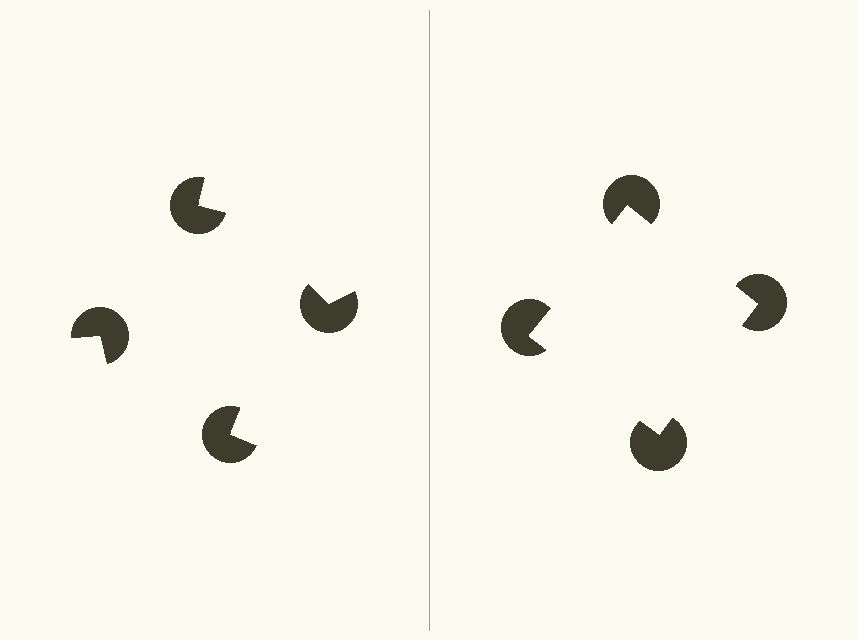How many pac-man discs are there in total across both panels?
8 — 4 on each side.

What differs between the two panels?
The pac-man discs are positioned identically on both sides; only the wedge orientations differ. On the right they align to a square; on the left they are misaligned.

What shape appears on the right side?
An illusory square.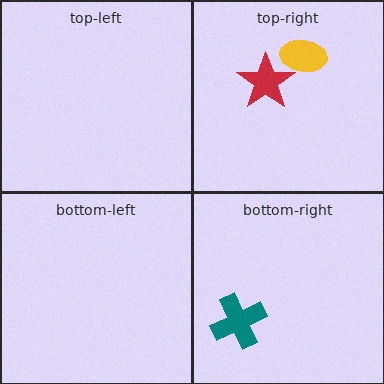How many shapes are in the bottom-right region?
1.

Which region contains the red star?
The top-right region.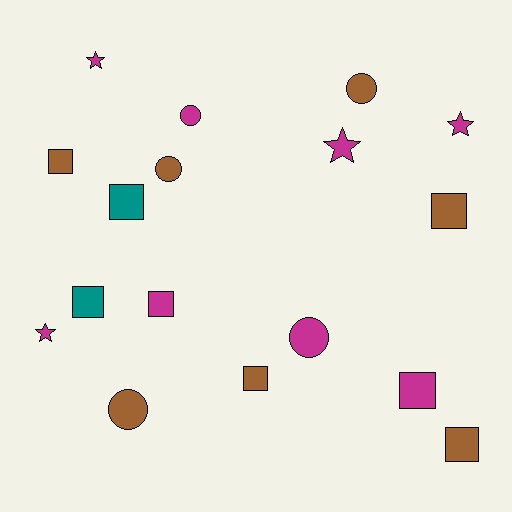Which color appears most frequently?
Magenta, with 8 objects.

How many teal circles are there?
There are no teal circles.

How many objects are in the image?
There are 17 objects.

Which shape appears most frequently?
Square, with 8 objects.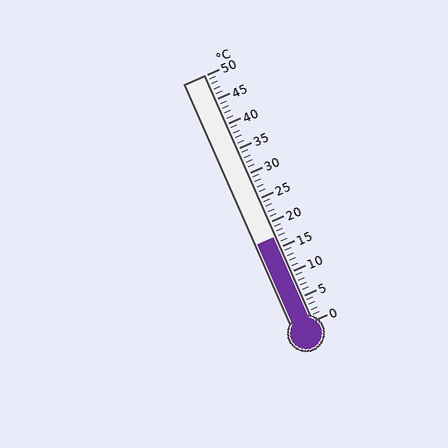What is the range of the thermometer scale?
The thermometer scale ranges from 0°C to 50°C.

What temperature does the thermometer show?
The thermometer shows approximately 17°C.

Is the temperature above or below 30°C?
The temperature is below 30°C.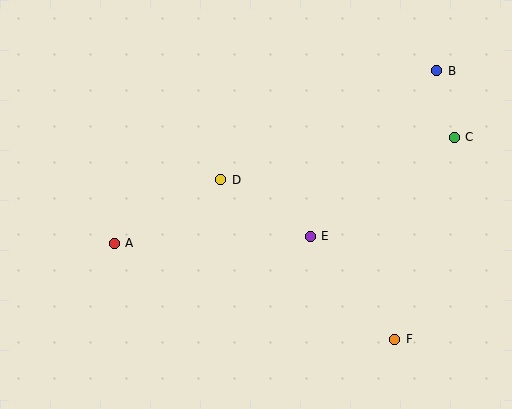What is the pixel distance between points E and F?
The distance between E and F is 133 pixels.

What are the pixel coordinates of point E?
Point E is at (310, 236).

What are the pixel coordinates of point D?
Point D is at (221, 180).